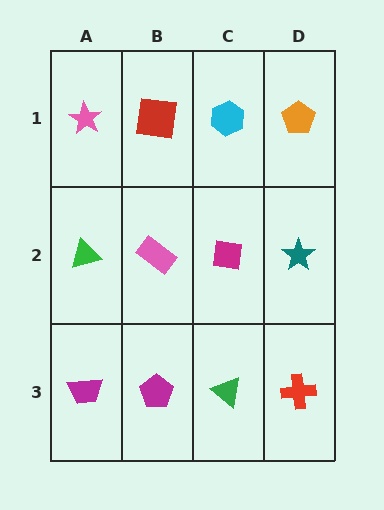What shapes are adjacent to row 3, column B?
A pink rectangle (row 2, column B), a magenta trapezoid (row 3, column A), a green triangle (row 3, column C).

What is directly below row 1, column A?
A green triangle.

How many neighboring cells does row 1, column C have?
3.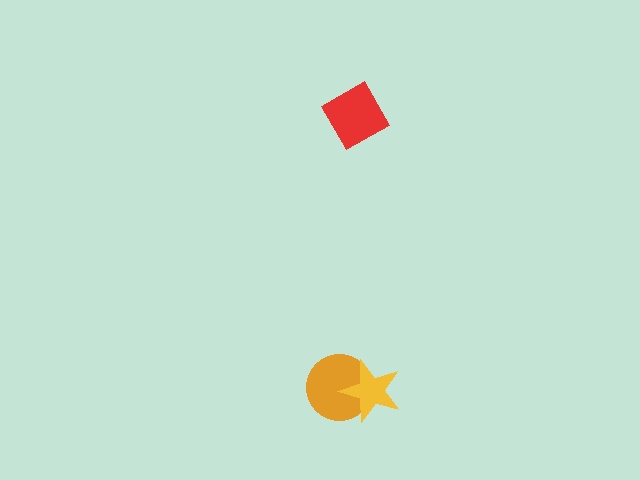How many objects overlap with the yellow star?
1 object overlaps with the yellow star.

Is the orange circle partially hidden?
Yes, it is partially covered by another shape.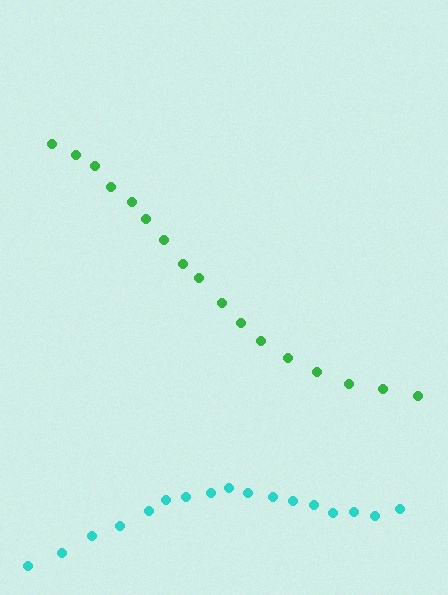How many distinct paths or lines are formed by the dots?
There are 2 distinct paths.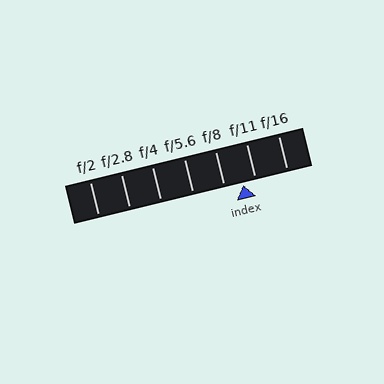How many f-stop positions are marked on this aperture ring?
There are 7 f-stop positions marked.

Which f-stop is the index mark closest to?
The index mark is closest to f/11.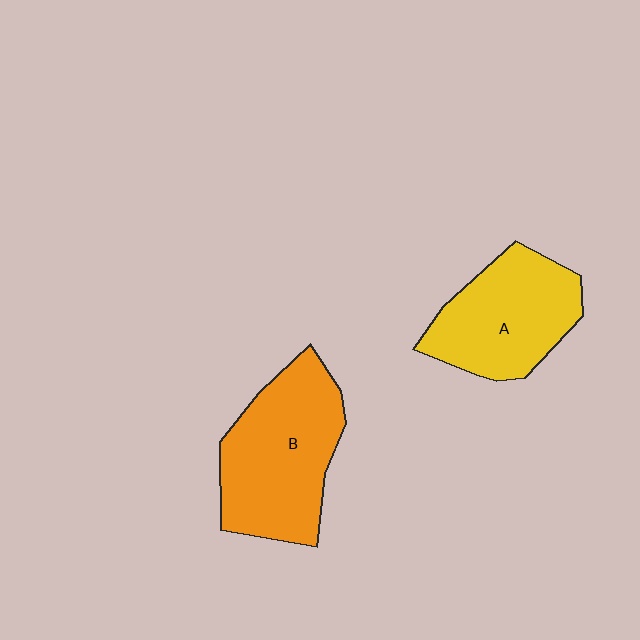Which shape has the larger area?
Shape B (orange).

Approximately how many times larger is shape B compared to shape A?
Approximately 1.2 times.